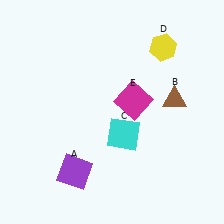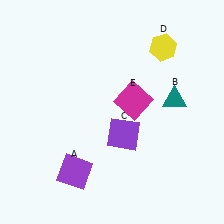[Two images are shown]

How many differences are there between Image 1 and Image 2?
There are 2 differences between the two images.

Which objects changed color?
B changed from brown to teal. C changed from cyan to purple.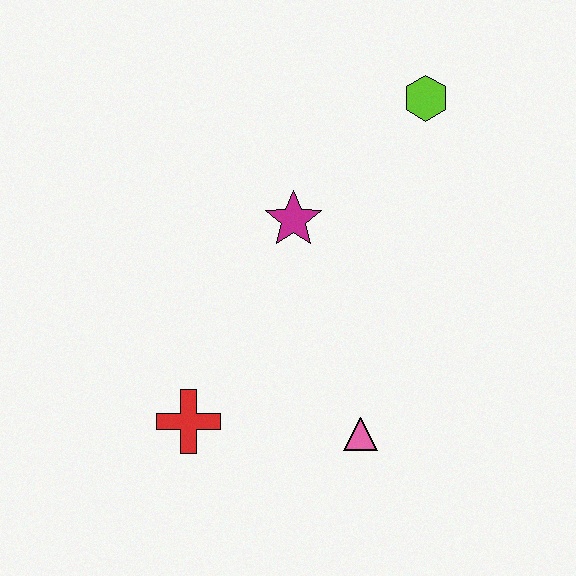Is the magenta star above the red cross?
Yes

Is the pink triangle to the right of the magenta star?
Yes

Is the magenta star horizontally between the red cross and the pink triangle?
Yes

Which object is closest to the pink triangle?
The red cross is closest to the pink triangle.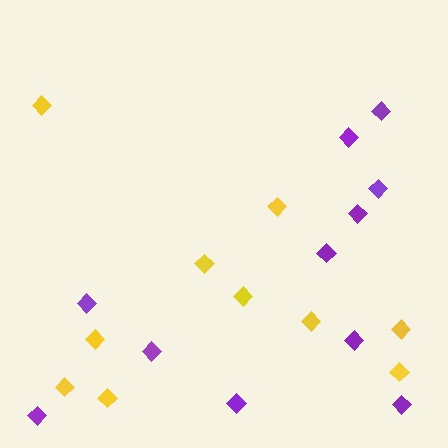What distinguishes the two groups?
There are 2 groups: one group of yellow diamonds (10) and one group of purple diamonds (11).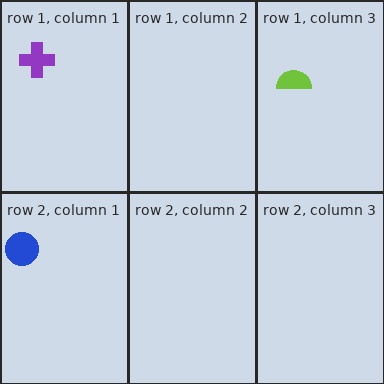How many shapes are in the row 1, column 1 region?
1.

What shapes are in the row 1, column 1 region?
The purple cross.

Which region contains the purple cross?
The row 1, column 1 region.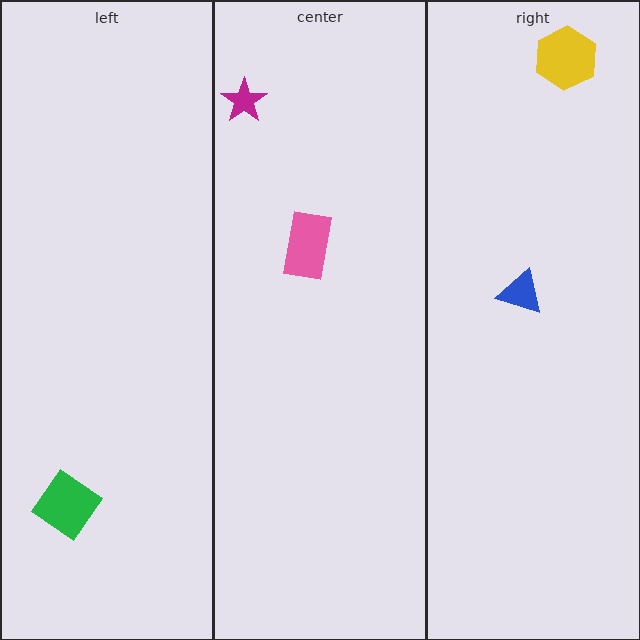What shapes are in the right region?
The blue triangle, the yellow hexagon.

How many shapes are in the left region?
1.